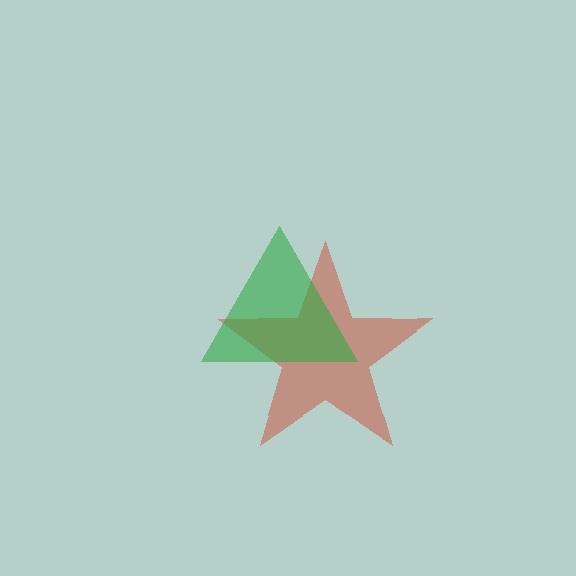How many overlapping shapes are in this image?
There are 2 overlapping shapes in the image.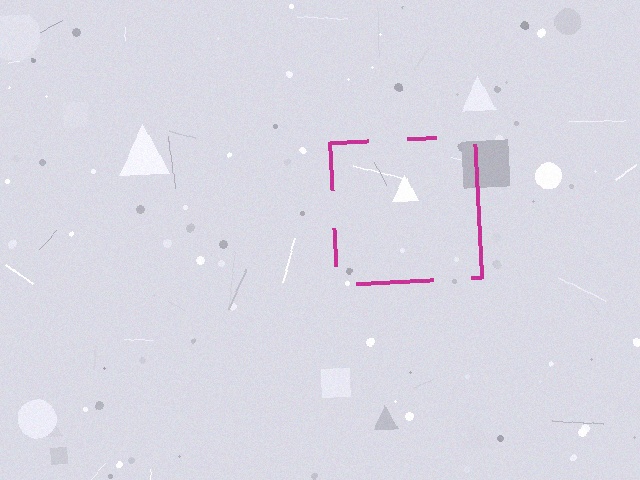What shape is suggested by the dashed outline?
The dashed outline suggests a square.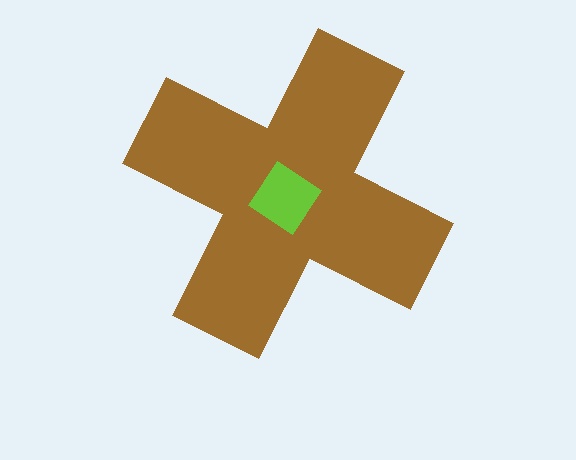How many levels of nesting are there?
2.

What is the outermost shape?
The brown cross.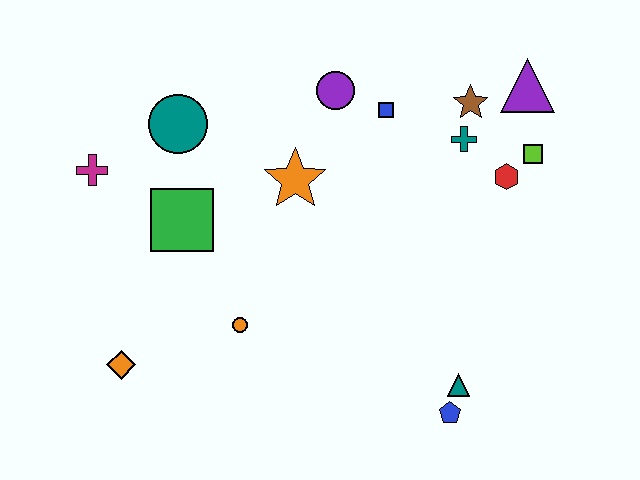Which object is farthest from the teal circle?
The blue pentagon is farthest from the teal circle.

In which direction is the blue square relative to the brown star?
The blue square is to the left of the brown star.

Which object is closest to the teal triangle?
The blue pentagon is closest to the teal triangle.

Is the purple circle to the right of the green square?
Yes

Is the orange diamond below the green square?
Yes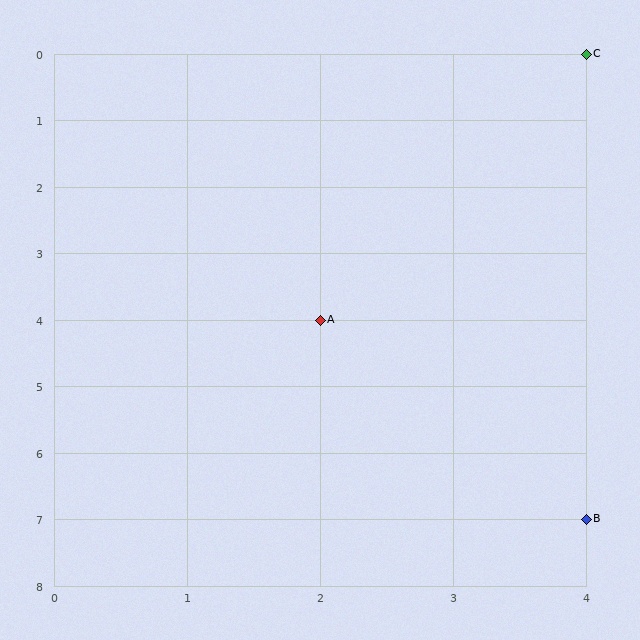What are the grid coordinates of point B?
Point B is at grid coordinates (4, 7).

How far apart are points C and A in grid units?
Points C and A are 2 columns and 4 rows apart (about 4.5 grid units diagonally).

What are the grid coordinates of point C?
Point C is at grid coordinates (4, 0).